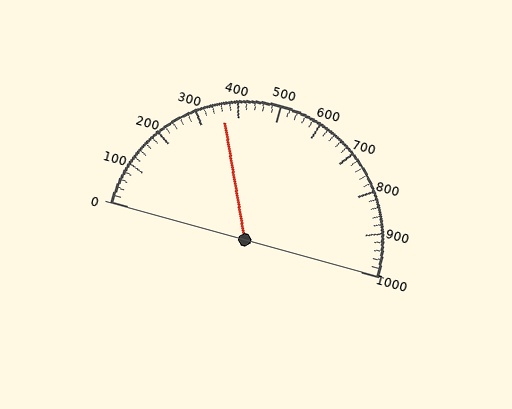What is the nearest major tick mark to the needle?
The nearest major tick mark is 400.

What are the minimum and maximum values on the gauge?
The gauge ranges from 0 to 1000.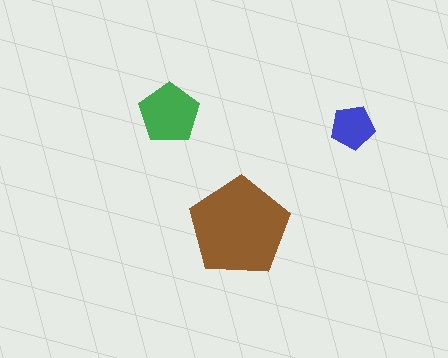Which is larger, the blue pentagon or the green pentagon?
The green one.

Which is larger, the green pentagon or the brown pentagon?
The brown one.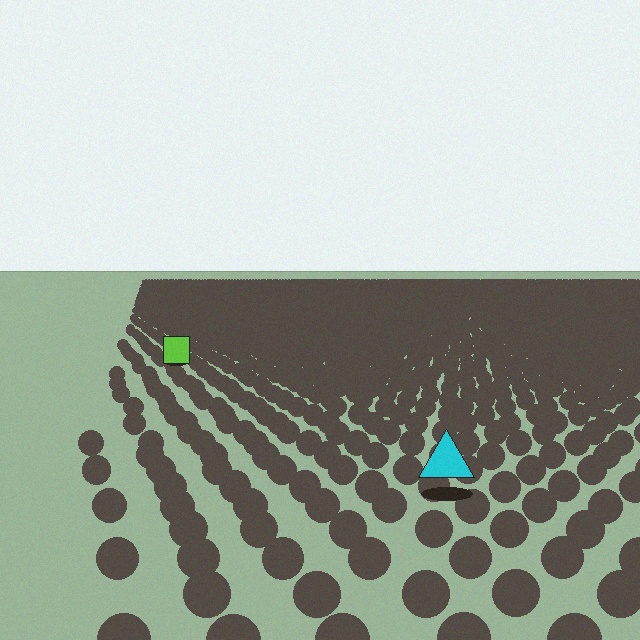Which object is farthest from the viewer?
The lime square is farthest from the viewer. It appears smaller and the ground texture around it is denser.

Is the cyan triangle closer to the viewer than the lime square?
Yes. The cyan triangle is closer — you can tell from the texture gradient: the ground texture is coarser near it.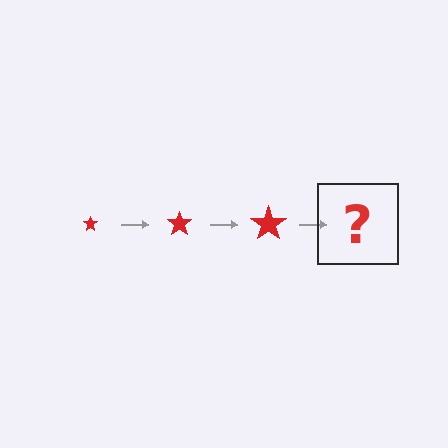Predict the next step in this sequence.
The next step is a red star, larger than the previous one.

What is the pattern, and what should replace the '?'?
The pattern is that the star gets progressively larger each step. The '?' should be a red star, larger than the previous one.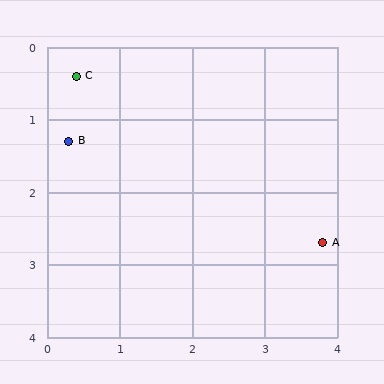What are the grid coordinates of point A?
Point A is at approximately (3.8, 2.7).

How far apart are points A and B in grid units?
Points A and B are about 3.8 grid units apart.